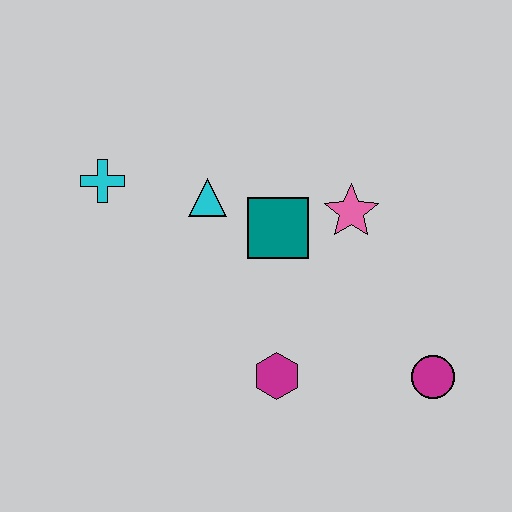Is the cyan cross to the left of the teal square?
Yes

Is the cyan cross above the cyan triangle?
Yes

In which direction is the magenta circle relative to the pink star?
The magenta circle is below the pink star.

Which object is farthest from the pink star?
The cyan cross is farthest from the pink star.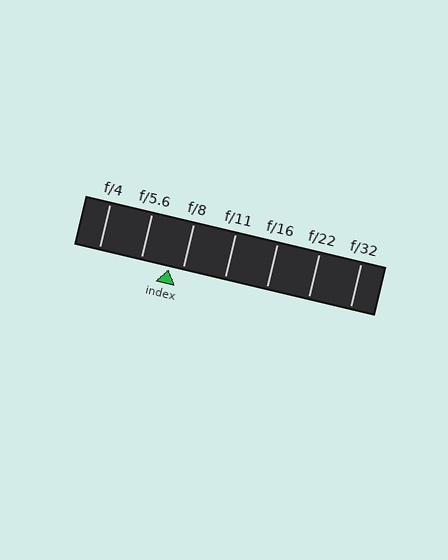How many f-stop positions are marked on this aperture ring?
There are 7 f-stop positions marked.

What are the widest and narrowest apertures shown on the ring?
The widest aperture shown is f/4 and the narrowest is f/32.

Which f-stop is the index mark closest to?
The index mark is closest to f/8.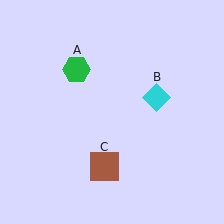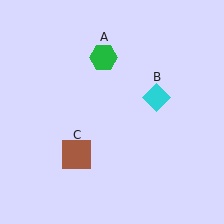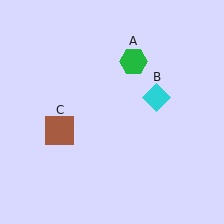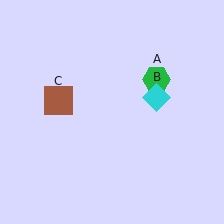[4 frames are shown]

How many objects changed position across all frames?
2 objects changed position: green hexagon (object A), brown square (object C).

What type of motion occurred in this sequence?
The green hexagon (object A), brown square (object C) rotated clockwise around the center of the scene.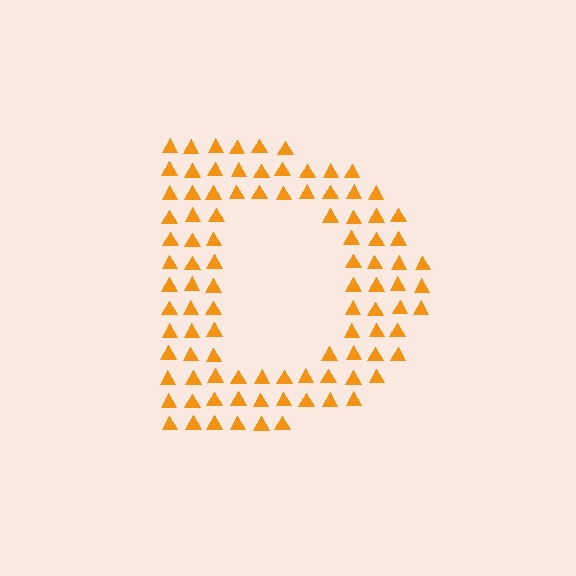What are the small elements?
The small elements are triangles.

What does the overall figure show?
The overall figure shows the letter D.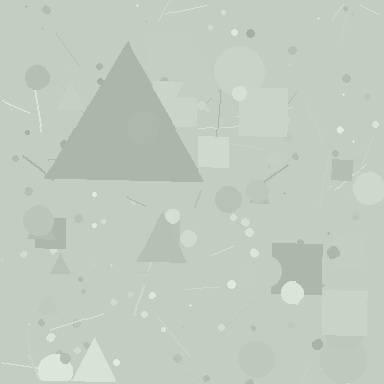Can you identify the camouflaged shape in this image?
The camouflaged shape is a triangle.